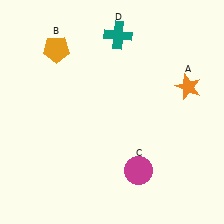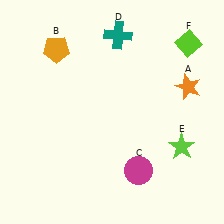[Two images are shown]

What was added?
A lime star (E), a lime diamond (F) were added in Image 2.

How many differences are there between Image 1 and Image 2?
There are 2 differences between the two images.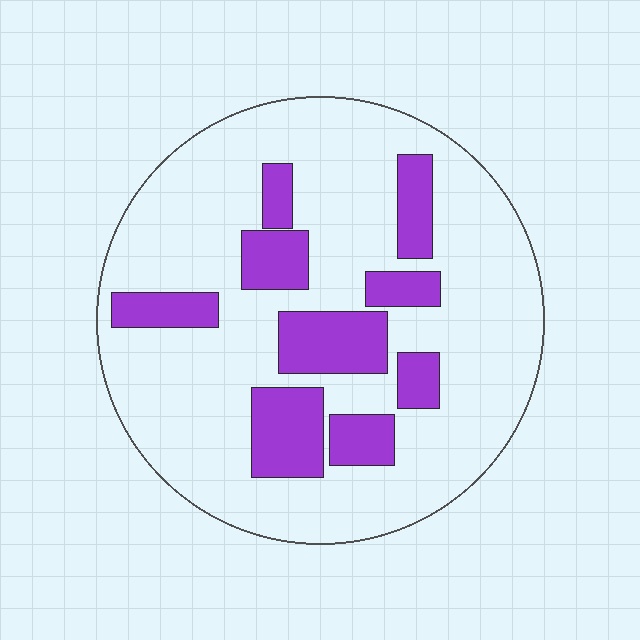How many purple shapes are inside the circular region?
9.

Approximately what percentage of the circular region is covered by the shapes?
Approximately 25%.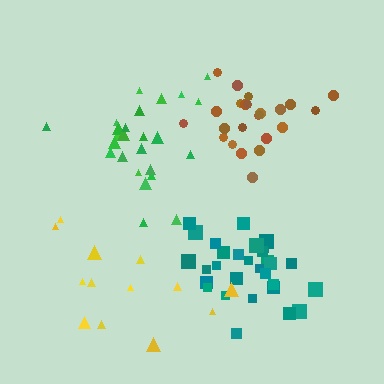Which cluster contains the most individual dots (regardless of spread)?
Teal (30).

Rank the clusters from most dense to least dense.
teal, brown, green, yellow.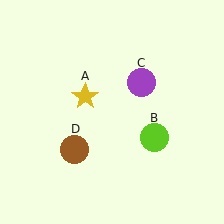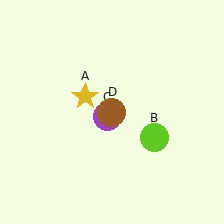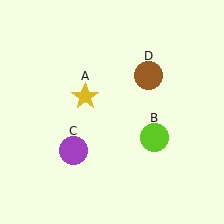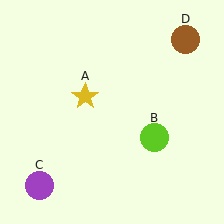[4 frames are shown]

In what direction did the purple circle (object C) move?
The purple circle (object C) moved down and to the left.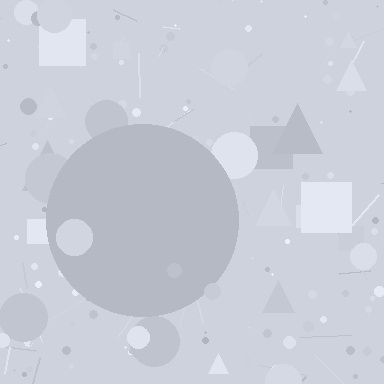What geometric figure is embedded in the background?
A circle is embedded in the background.